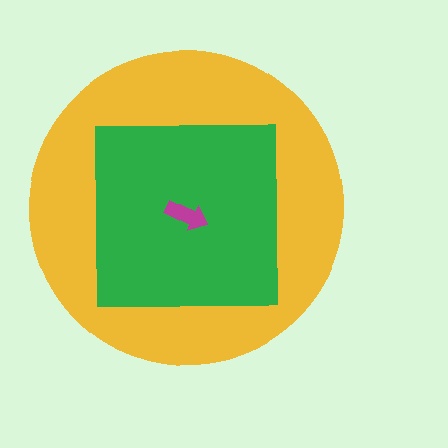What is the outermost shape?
The yellow circle.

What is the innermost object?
The magenta arrow.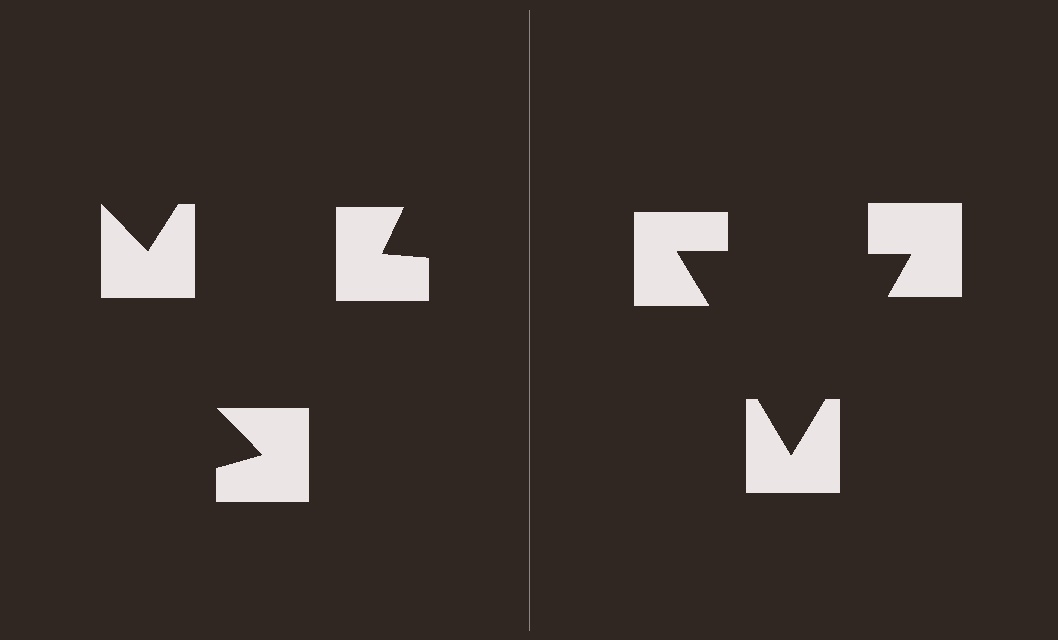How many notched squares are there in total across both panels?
6 — 3 on each side.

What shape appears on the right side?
An illusory triangle.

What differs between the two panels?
The notched squares are positioned identically on both sides; only the wedge orientations differ. On the right they align to a triangle; on the left they are misaligned.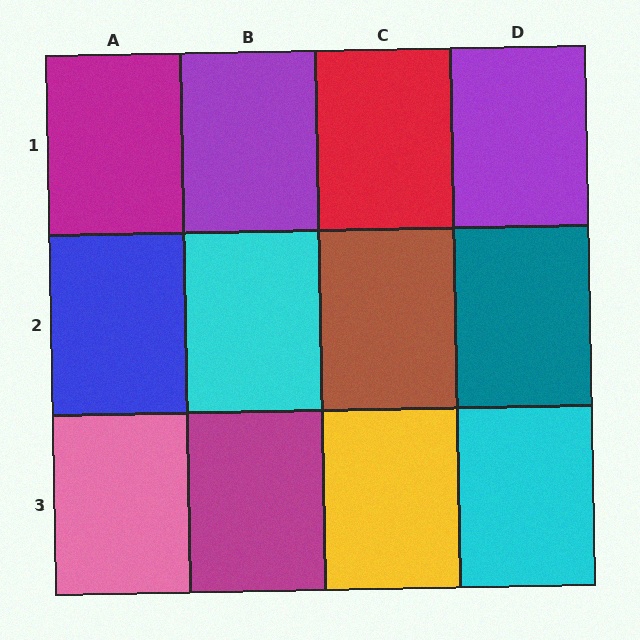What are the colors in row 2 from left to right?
Blue, cyan, brown, teal.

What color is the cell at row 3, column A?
Pink.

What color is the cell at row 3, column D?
Cyan.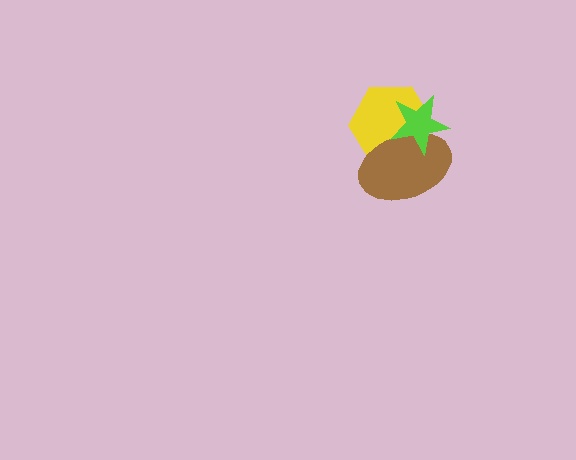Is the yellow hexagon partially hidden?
Yes, it is partially covered by another shape.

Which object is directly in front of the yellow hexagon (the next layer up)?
The brown ellipse is directly in front of the yellow hexagon.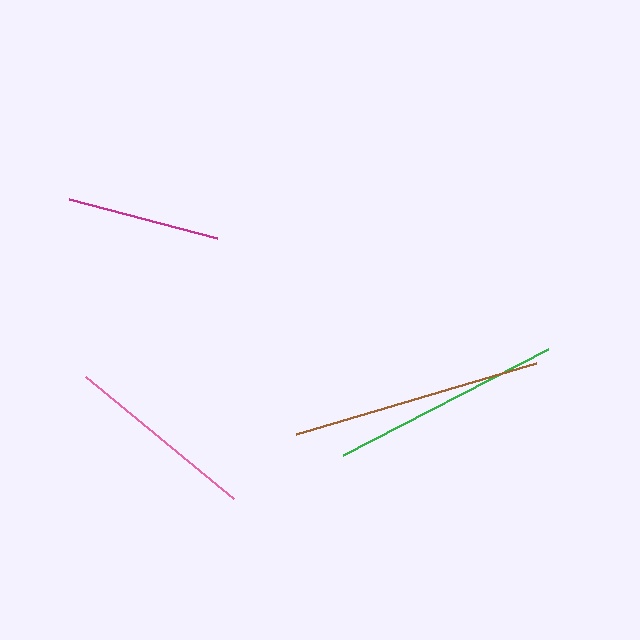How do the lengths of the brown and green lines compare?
The brown and green lines are approximately the same length.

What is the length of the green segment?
The green segment is approximately 231 pixels long.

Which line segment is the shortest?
The magenta line is the shortest at approximately 152 pixels.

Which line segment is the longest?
The brown line is the longest at approximately 251 pixels.